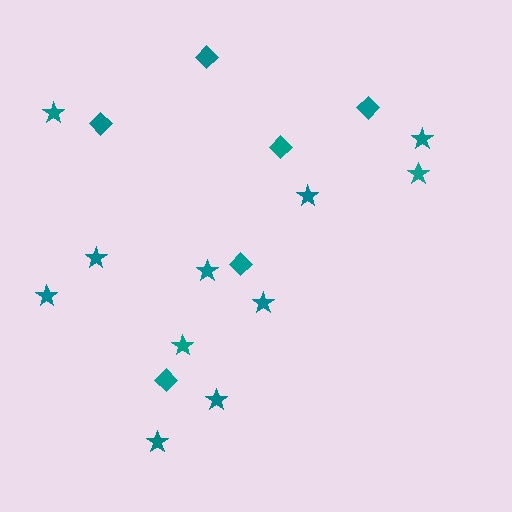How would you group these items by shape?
There are 2 groups: one group of stars (11) and one group of diamonds (6).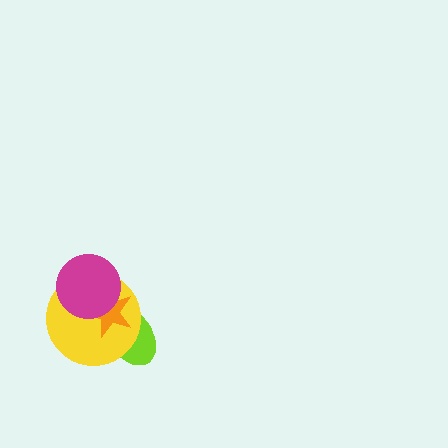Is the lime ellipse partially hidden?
Yes, it is partially covered by another shape.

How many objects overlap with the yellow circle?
3 objects overlap with the yellow circle.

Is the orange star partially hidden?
Yes, it is partially covered by another shape.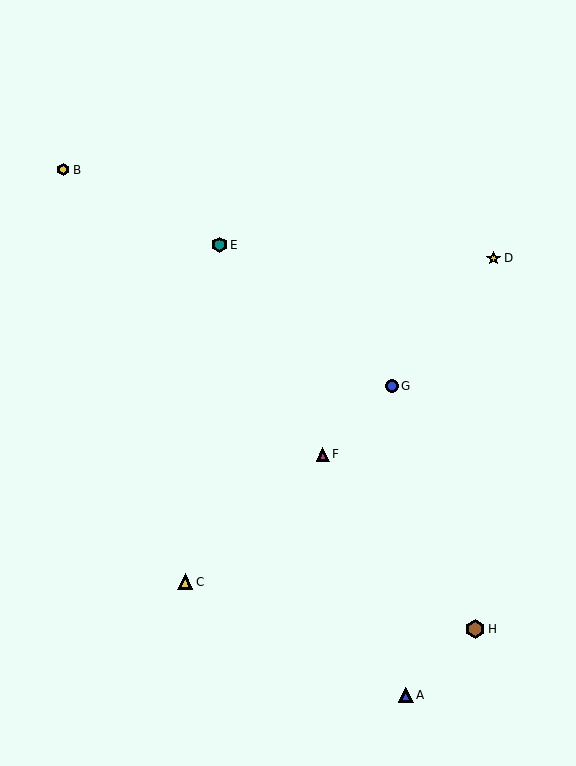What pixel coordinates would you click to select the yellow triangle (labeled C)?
Click at (185, 582) to select the yellow triangle C.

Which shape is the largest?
The brown hexagon (labeled H) is the largest.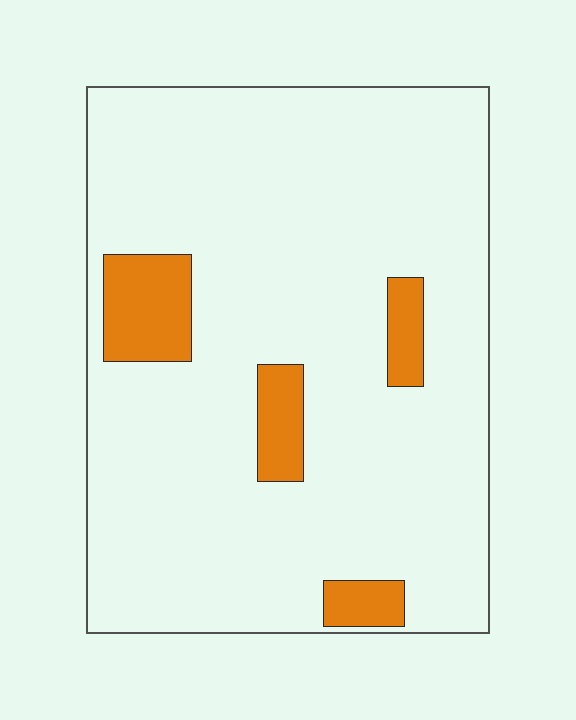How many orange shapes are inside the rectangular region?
4.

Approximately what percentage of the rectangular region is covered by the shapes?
Approximately 10%.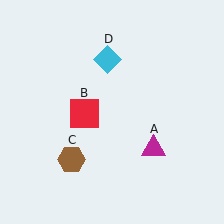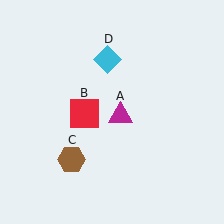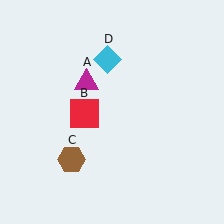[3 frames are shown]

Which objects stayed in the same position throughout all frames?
Red square (object B) and brown hexagon (object C) and cyan diamond (object D) remained stationary.